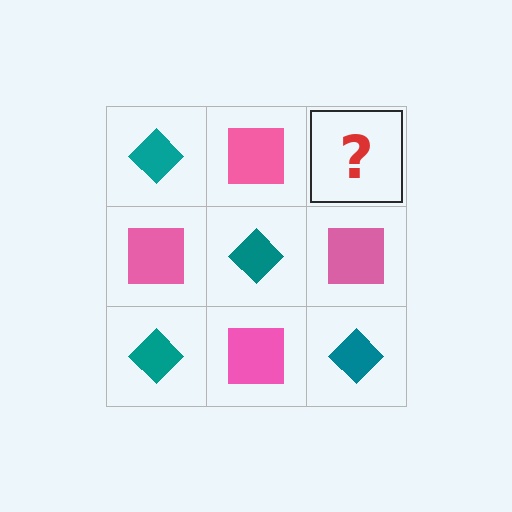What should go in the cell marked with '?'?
The missing cell should contain a teal diamond.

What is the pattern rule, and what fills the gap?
The rule is that it alternates teal diamond and pink square in a checkerboard pattern. The gap should be filled with a teal diamond.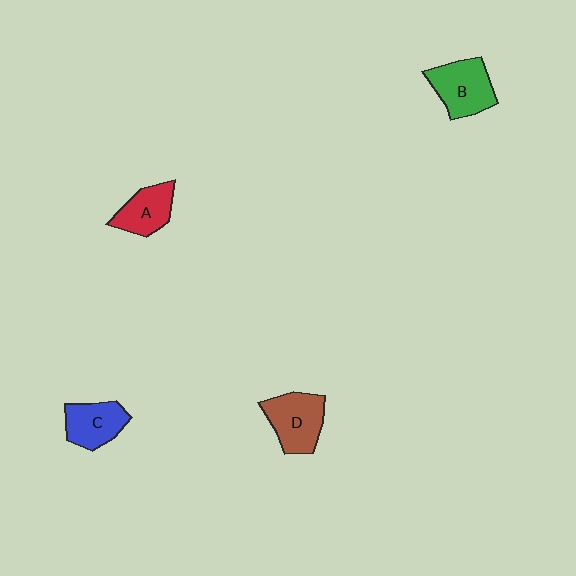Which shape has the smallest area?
Shape A (red).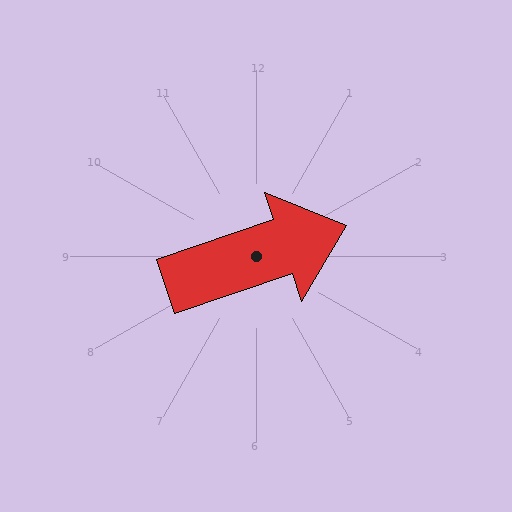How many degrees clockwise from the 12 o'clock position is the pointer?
Approximately 71 degrees.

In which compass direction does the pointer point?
East.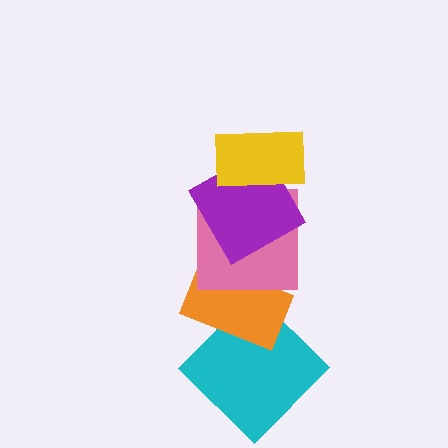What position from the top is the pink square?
The pink square is 3rd from the top.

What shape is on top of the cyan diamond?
The orange rectangle is on top of the cyan diamond.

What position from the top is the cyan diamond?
The cyan diamond is 5th from the top.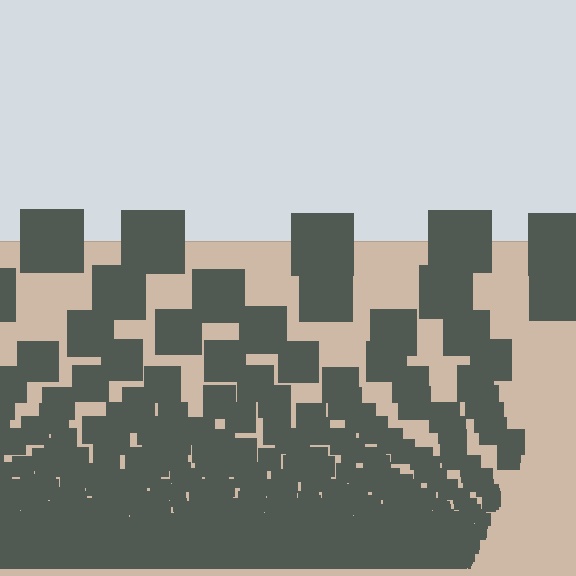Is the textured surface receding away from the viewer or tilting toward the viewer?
The surface appears to tilt toward the viewer. Texture elements get larger and sparser toward the top.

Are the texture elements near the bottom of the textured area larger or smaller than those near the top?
Smaller. The gradient is inverted — elements near the bottom are smaller and denser.